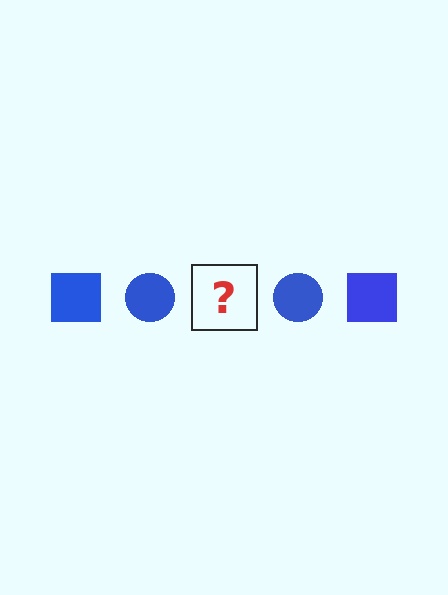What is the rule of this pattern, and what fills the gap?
The rule is that the pattern cycles through square, circle shapes in blue. The gap should be filled with a blue square.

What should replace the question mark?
The question mark should be replaced with a blue square.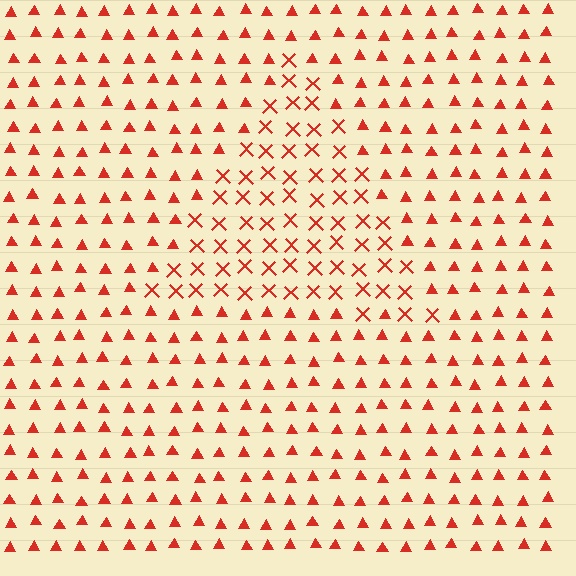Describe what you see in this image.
The image is filled with small red elements arranged in a uniform grid. A triangle-shaped region contains X marks, while the surrounding area contains triangles. The boundary is defined purely by the change in element shape.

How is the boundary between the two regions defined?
The boundary is defined by a change in element shape: X marks inside vs. triangles outside. All elements share the same color and spacing.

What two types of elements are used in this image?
The image uses X marks inside the triangle region and triangles outside it.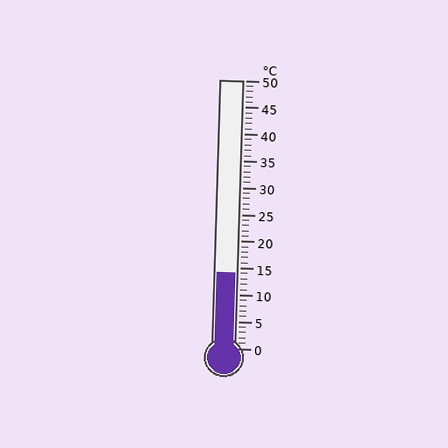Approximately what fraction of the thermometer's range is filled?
The thermometer is filled to approximately 30% of its range.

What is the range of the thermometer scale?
The thermometer scale ranges from 0°C to 50°C.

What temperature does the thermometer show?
The thermometer shows approximately 14°C.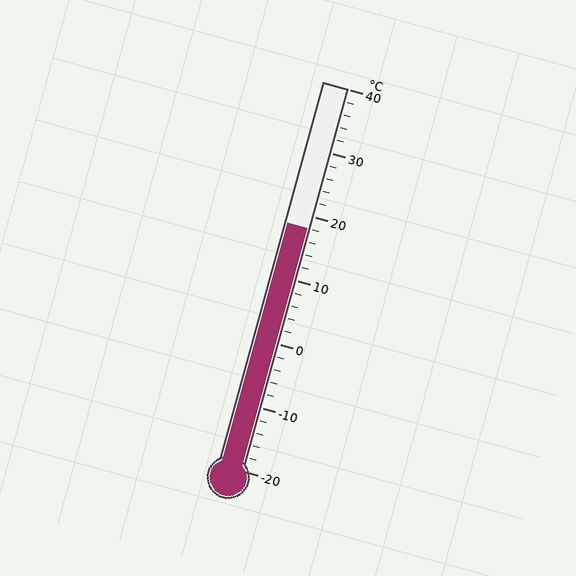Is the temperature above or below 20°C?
The temperature is below 20°C.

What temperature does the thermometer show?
The thermometer shows approximately 18°C.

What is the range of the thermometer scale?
The thermometer scale ranges from -20°C to 40°C.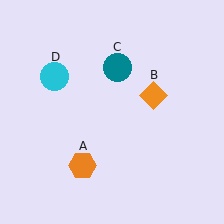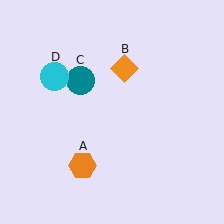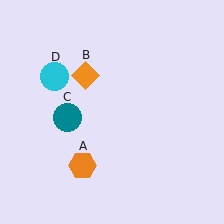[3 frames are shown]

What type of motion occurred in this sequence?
The orange diamond (object B), teal circle (object C) rotated counterclockwise around the center of the scene.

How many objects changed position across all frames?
2 objects changed position: orange diamond (object B), teal circle (object C).